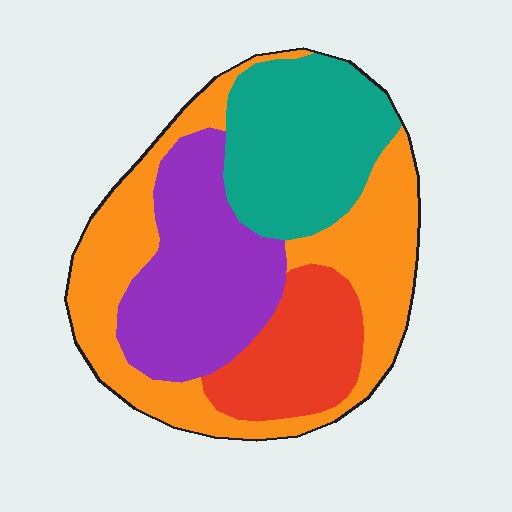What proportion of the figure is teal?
Teal covers 24% of the figure.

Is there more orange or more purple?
Orange.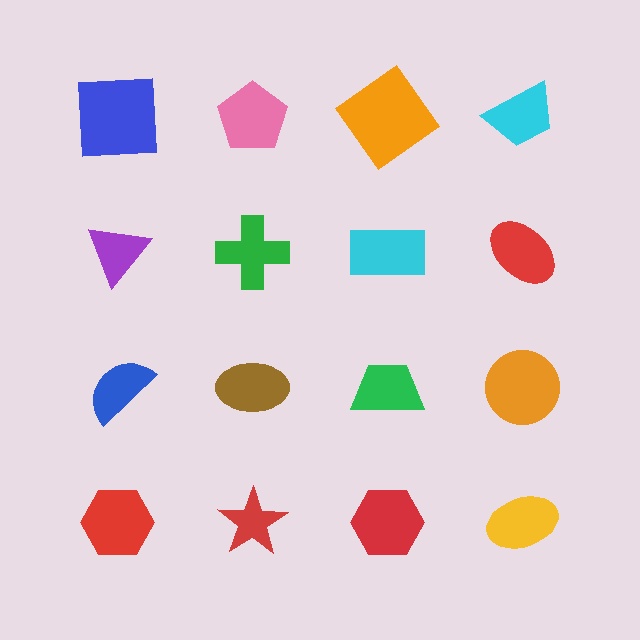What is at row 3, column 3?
A green trapezoid.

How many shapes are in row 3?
4 shapes.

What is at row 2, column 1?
A purple triangle.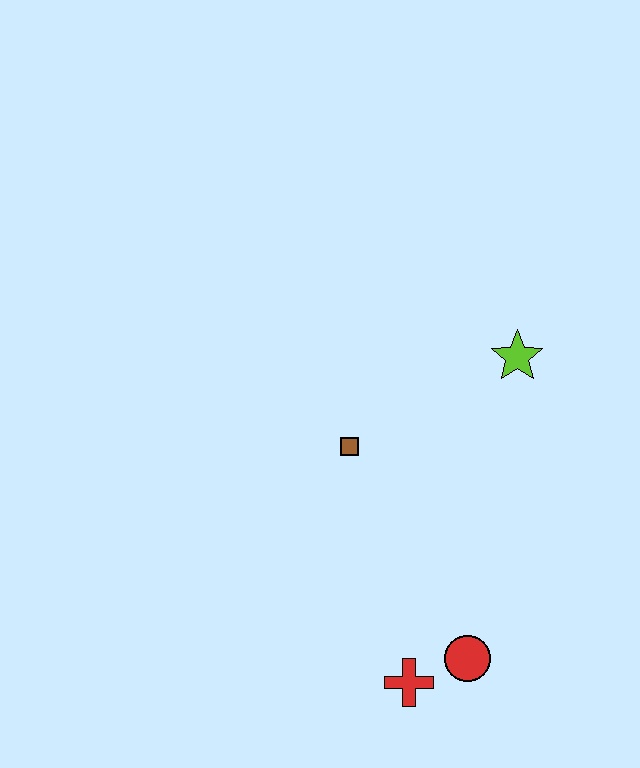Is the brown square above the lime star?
No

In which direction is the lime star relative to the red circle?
The lime star is above the red circle.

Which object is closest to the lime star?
The brown square is closest to the lime star.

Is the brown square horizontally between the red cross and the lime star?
No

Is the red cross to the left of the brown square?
No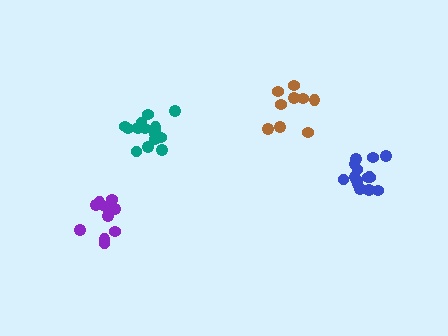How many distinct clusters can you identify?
There are 4 distinct clusters.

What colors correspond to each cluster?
The clusters are colored: purple, brown, blue, teal.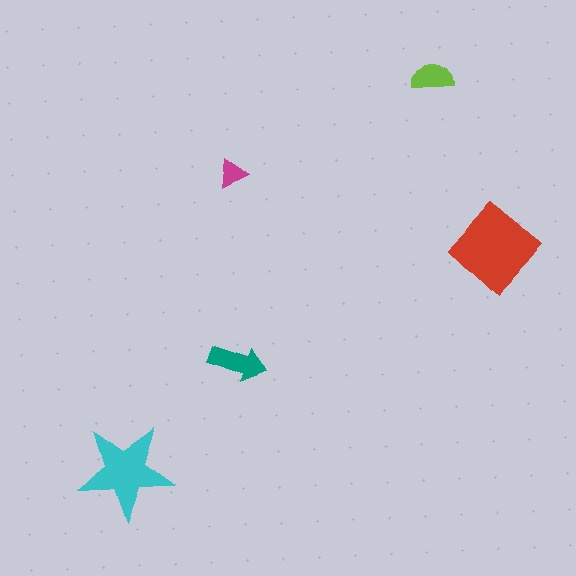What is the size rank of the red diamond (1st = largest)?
1st.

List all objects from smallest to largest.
The magenta triangle, the lime semicircle, the teal arrow, the cyan star, the red diamond.